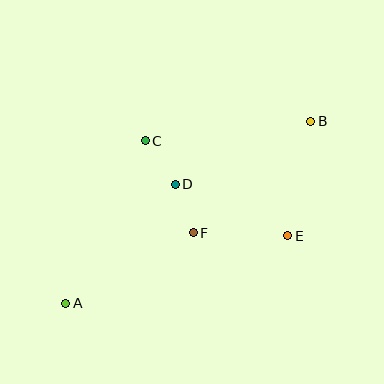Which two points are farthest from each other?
Points A and B are farthest from each other.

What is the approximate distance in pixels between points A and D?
The distance between A and D is approximately 162 pixels.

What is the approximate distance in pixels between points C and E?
The distance between C and E is approximately 171 pixels.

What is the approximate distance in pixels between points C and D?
The distance between C and D is approximately 53 pixels.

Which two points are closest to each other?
Points D and F are closest to each other.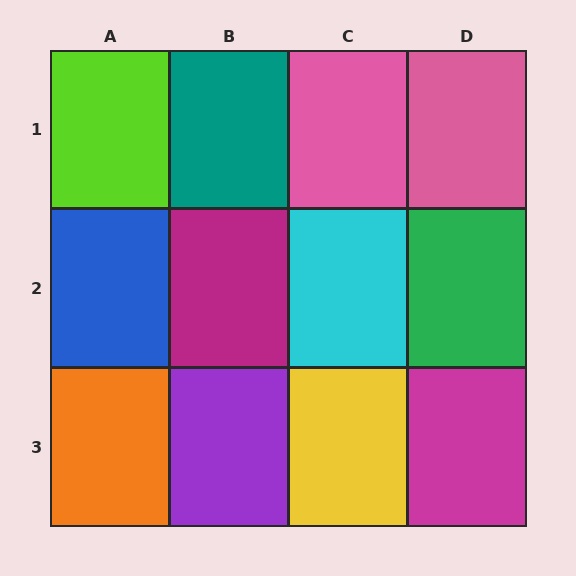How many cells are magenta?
2 cells are magenta.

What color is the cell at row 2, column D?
Green.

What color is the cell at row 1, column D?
Pink.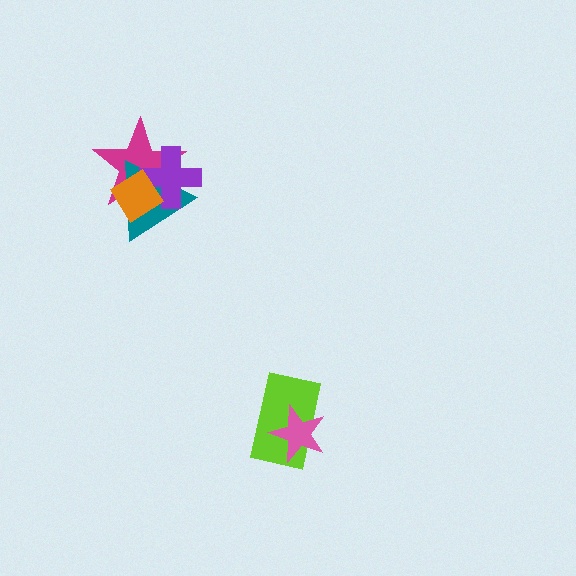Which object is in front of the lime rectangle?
The pink star is in front of the lime rectangle.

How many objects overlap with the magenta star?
3 objects overlap with the magenta star.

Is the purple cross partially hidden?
Yes, it is partially covered by another shape.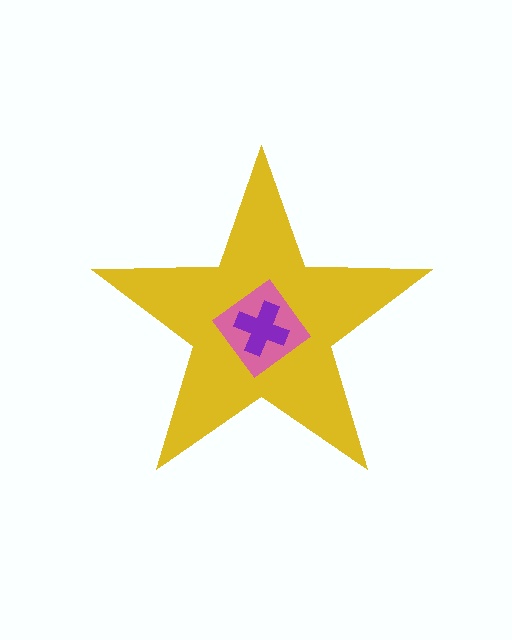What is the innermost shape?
The purple cross.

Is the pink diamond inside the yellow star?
Yes.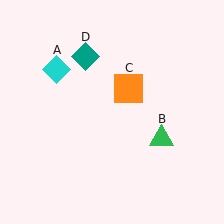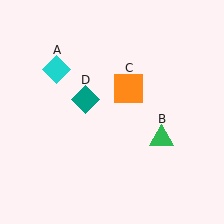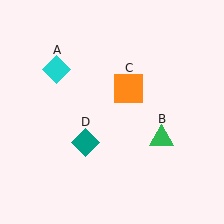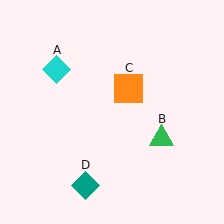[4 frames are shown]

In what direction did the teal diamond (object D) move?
The teal diamond (object D) moved down.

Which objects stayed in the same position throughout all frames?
Cyan diamond (object A) and green triangle (object B) and orange square (object C) remained stationary.